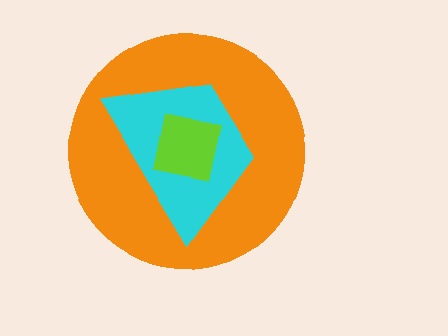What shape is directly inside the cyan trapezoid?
The lime square.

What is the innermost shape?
The lime square.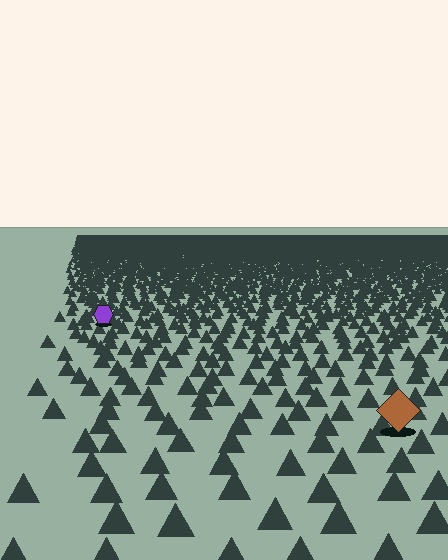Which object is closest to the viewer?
The brown diamond is closest. The texture marks near it are larger and more spread out.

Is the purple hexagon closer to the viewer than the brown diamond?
No. The brown diamond is closer — you can tell from the texture gradient: the ground texture is coarser near it.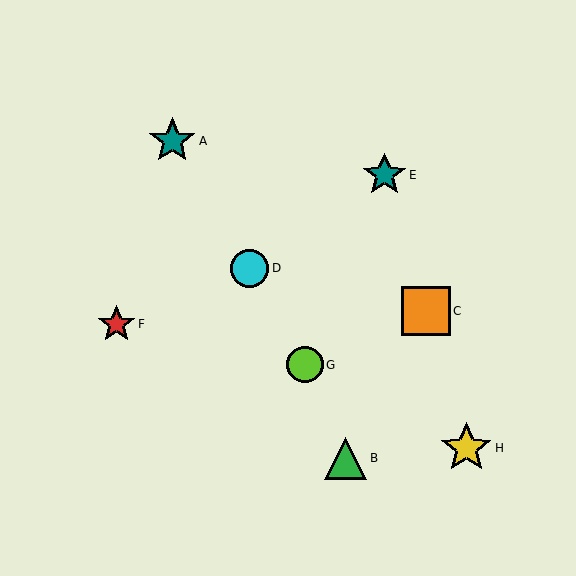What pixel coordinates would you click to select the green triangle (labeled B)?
Click at (346, 458) to select the green triangle B.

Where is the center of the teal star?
The center of the teal star is at (172, 141).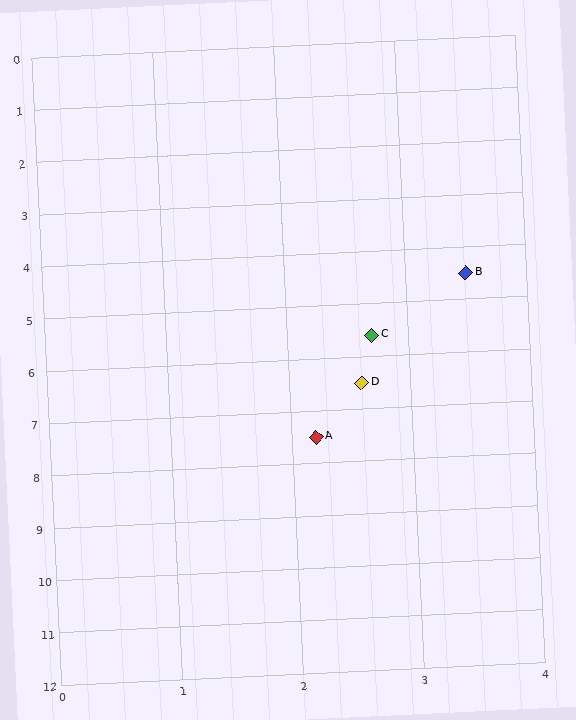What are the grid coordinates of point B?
Point B is at approximately (3.5, 4.5).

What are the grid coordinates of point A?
Point A is at approximately (2.2, 7.5).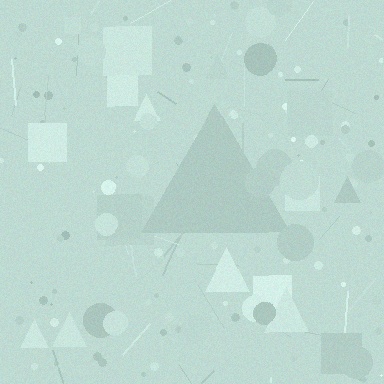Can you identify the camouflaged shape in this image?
The camouflaged shape is a triangle.